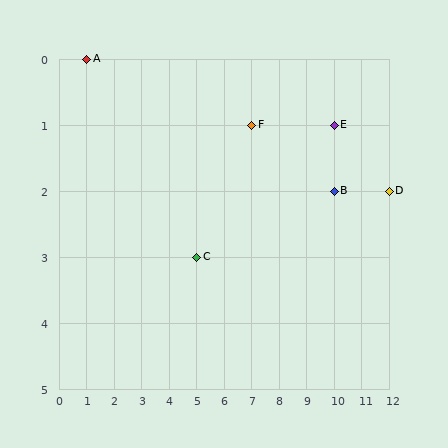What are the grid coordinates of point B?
Point B is at grid coordinates (10, 2).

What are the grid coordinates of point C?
Point C is at grid coordinates (5, 3).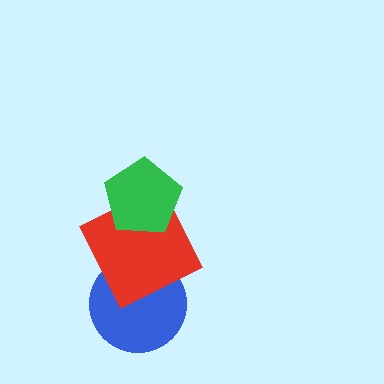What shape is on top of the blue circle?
The red square is on top of the blue circle.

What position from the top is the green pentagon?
The green pentagon is 1st from the top.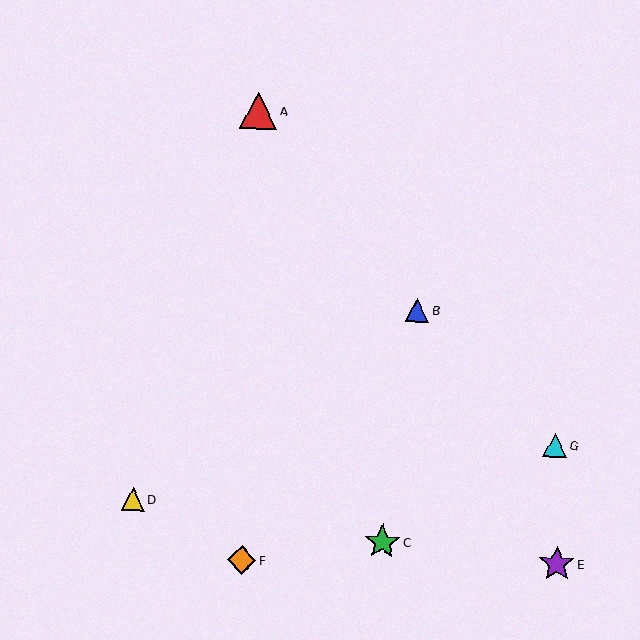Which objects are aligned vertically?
Objects A, F are aligned vertically.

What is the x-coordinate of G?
Object G is at x≈555.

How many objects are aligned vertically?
2 objects (A, F) are aligned vertically.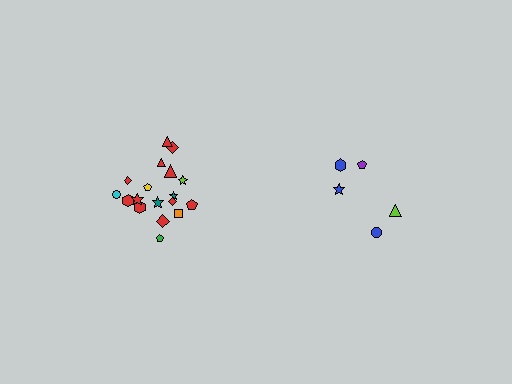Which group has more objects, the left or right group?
The left group.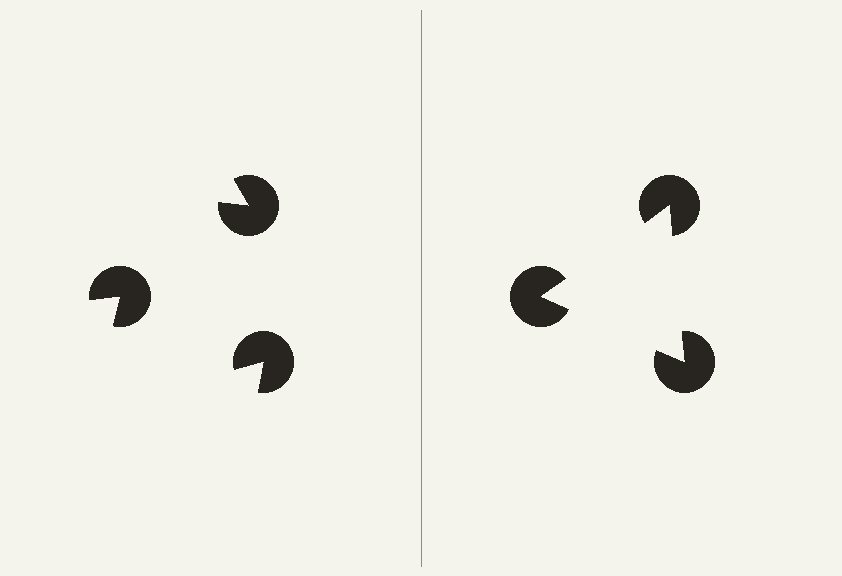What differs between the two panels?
The pac-man discs are positioned identically on both sides; only the wedge orientations differ. On the right they align to a triangle; on the left they are misaligned.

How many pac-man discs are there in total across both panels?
6 — 3 on each side.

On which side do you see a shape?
An illusory triangle appears on the right side. On the left side the wedge cuts are rotated, so no coherent shape forms.